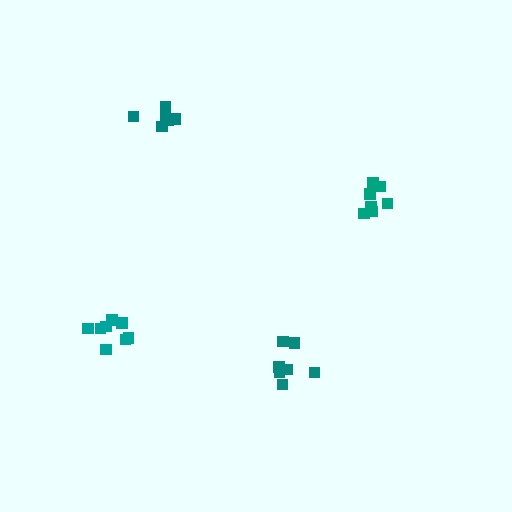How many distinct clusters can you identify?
There are 4 distinct clusters.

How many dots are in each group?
Group 1: 9 dots, Group 2: 8 dots, Group 3: 7 dots, Group 4: 7 dots (31 total).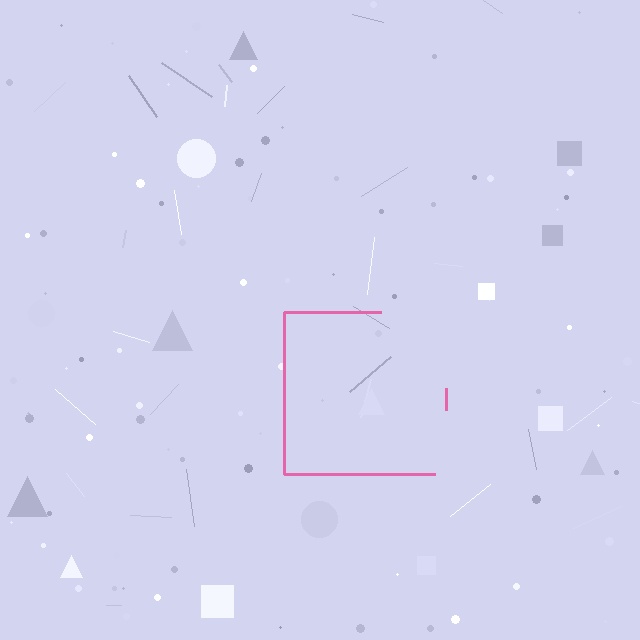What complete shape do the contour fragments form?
The contour fragments form a square.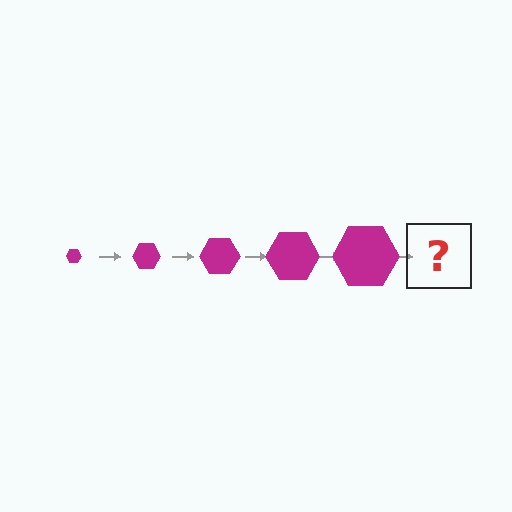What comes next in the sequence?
The next element should be a magenta hexagon, larger than the previous one.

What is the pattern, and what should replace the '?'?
The pattern is that the hexagon gets progressively larger each step. The '?' should be a magenta hexagon, larger than the previous one.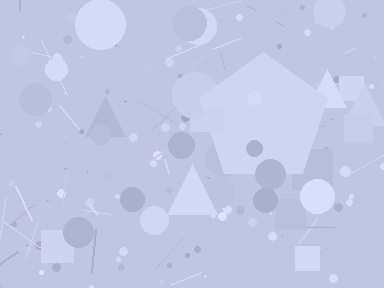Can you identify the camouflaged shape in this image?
The camouflaged shape is a pentagon.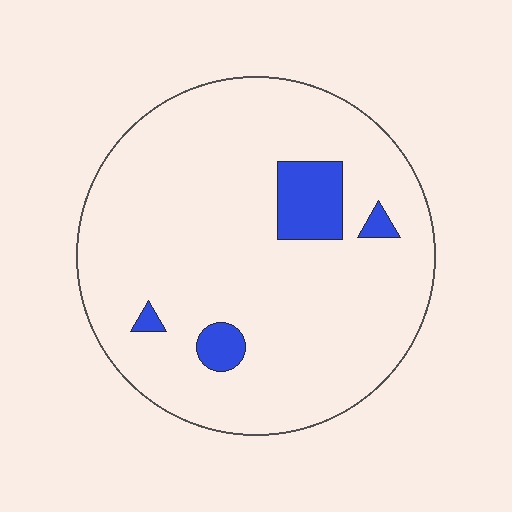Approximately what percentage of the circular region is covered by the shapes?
Approximately 10%.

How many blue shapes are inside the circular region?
4.